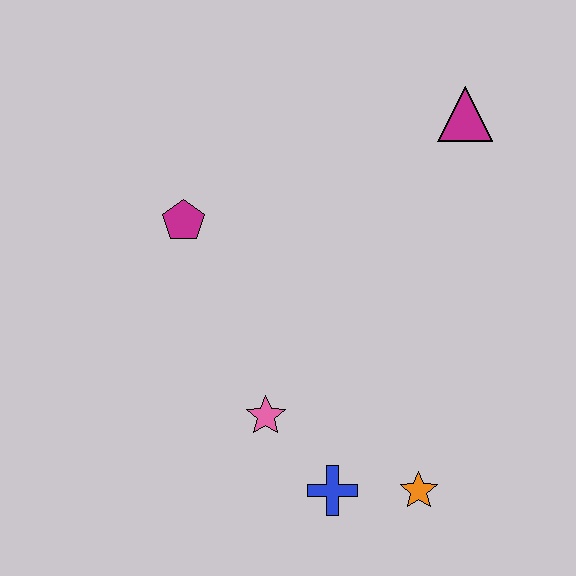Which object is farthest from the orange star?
The magenta triangle is farthest from the orange star.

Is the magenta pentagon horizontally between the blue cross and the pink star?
No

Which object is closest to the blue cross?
The orange star is closest to the blue cross.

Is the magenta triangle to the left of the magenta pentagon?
No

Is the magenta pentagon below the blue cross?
No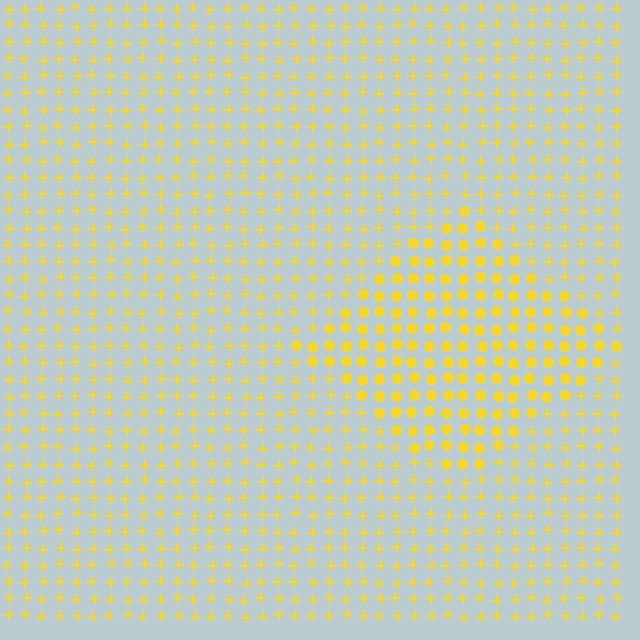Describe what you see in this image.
The image is filled with small yellow elements arranged in a uniform grid. A diamond-shaped region contains circles, while the surrounding area contains plus signs. The boundary is defined purely by the change in element shape.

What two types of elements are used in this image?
The image uses circles inside the diamond region and plus signs outside it.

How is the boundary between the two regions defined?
The boundary is defined by a change in element shape: circles inside vs. plus signs outside. All elements share the same color and spacing.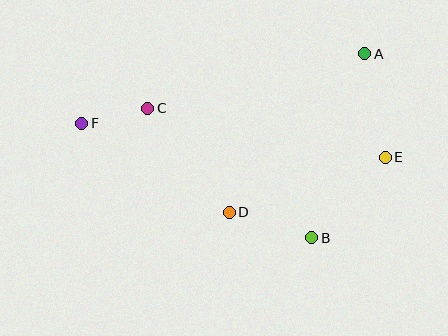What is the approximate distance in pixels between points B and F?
The distance between B and F is approximately 257 pixels.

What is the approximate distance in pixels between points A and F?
The distance between A and F is approximately 292 pixels.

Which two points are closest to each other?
Points C and F are closest to each other.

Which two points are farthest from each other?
Points E and F are farthest from each other.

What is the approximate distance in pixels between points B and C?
The distance between B and C is approximately 209 pixels.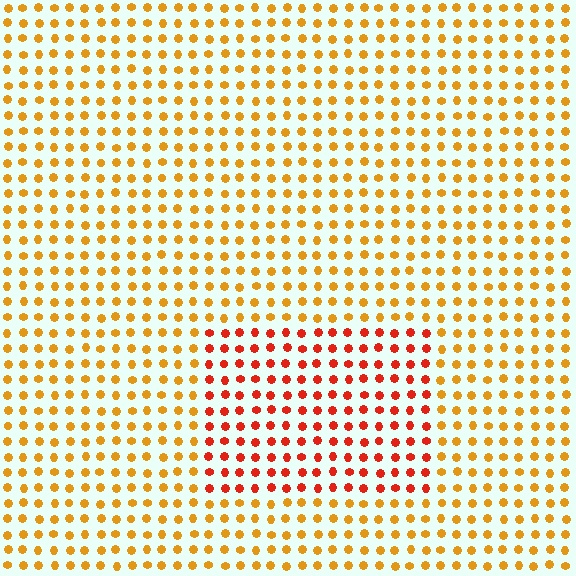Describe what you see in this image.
The image is filled with small orange elements in a uniform arrangement. A rectangle-shaped region is visible where the elements are tinted to a slightly different hue, forming a subtle color boundary.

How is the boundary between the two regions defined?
The boundary is defined purely by a slight shift in hue (about 35 degrees). Spacing, size, and orientation are identical on both sides.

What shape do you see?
I see a rectangle.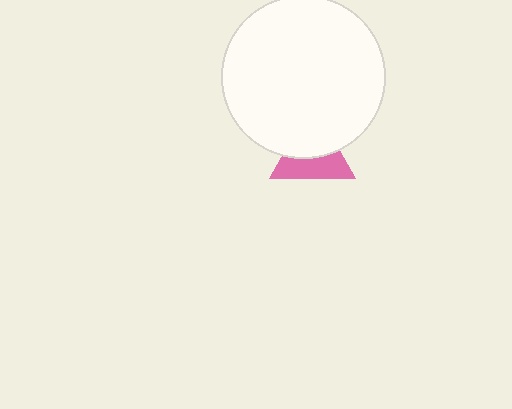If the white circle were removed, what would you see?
You would see the complete pink triangle.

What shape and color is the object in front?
The object in front is a white circle.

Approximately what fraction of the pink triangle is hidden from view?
Roughly 50% of the pink triangle is hidden behind the white circle.